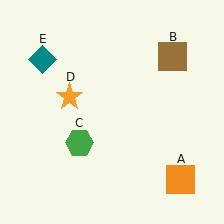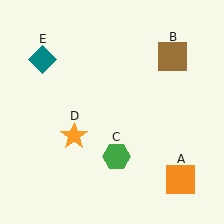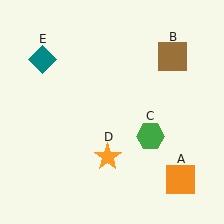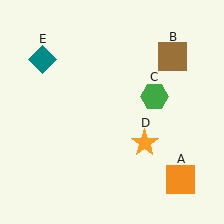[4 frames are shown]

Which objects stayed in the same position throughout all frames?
Orange square (object A) and brown square (object B) and teal diamond (object E) remained stationary.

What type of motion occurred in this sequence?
The green hexagon (object C), orange star (object D) rotated counterclockwise around the center of the scene.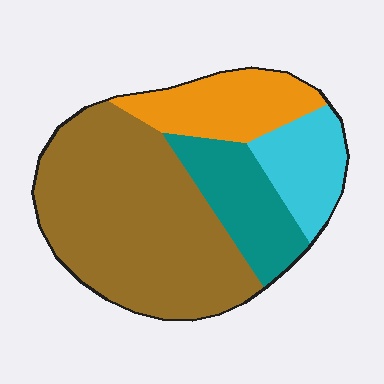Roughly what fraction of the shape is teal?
Teal covers roughly 15% of the shape.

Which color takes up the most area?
Brown, at roughly 55%.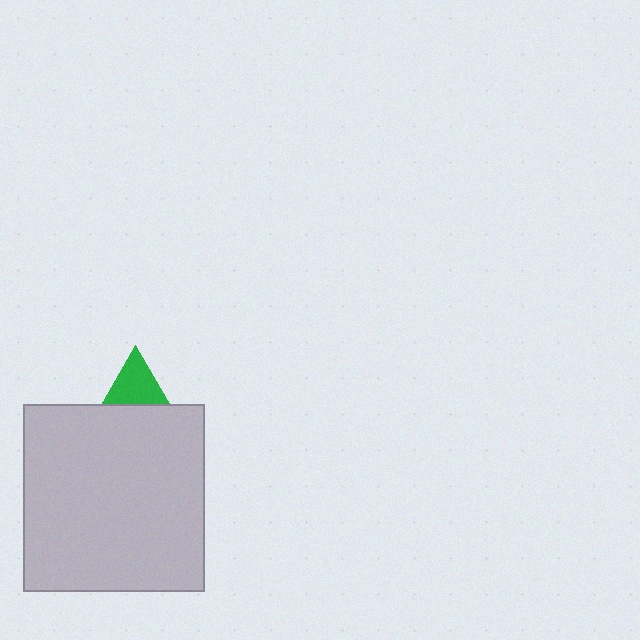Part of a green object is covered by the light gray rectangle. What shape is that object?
It is a triangle.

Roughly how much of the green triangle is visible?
About half of it is visible (roughly 48%).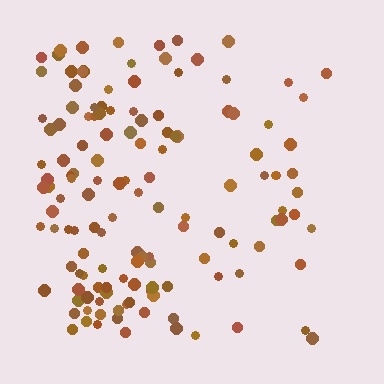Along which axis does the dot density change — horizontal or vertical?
Horizontal.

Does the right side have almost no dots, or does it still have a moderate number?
Still a moderate number, just noticeably fewer than the left.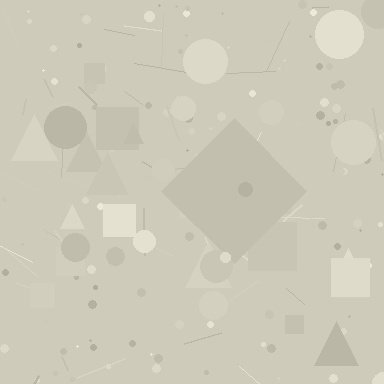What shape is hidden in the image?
A diamond is hidden in the image.